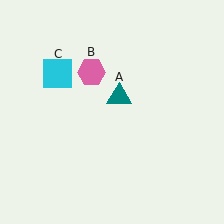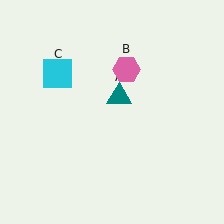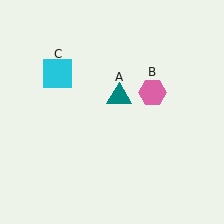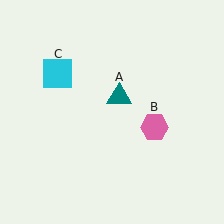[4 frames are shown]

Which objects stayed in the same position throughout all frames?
Teal triangle (object A) and cyan square (object C) remained stationary.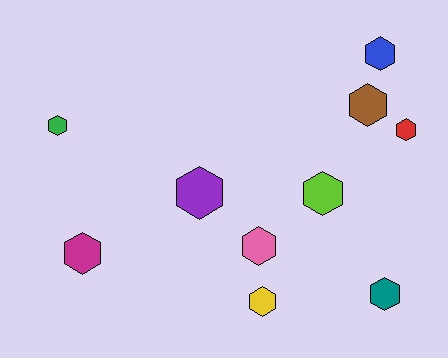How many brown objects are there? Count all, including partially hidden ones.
There is 1 brown object.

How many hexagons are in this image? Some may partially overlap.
There are 10 hexagons.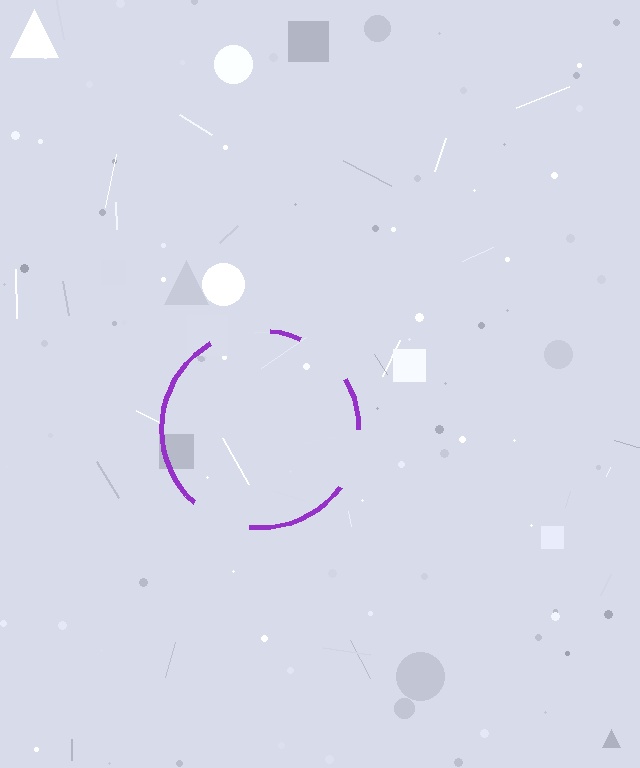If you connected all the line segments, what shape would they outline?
They would outline a circle.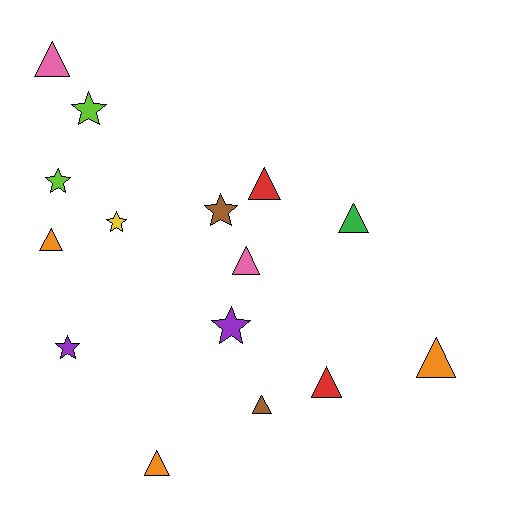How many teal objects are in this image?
There are no teal objects.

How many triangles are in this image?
There are 9 triangles.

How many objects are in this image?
There are 15 objects.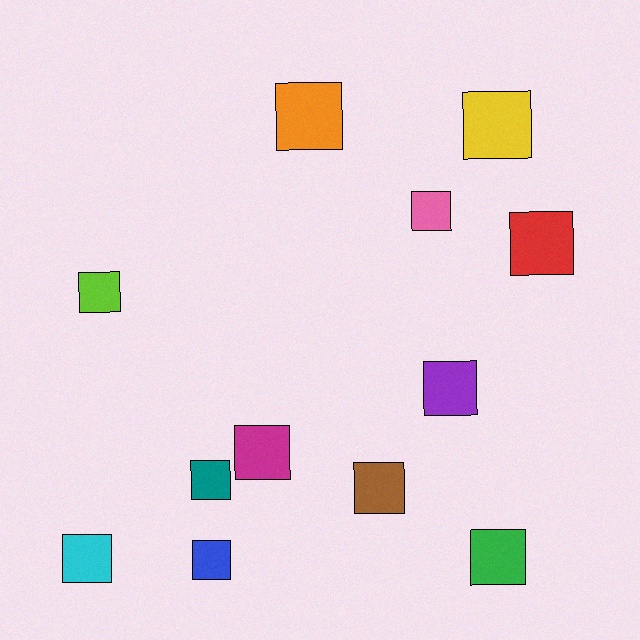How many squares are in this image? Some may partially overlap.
There are 12 squares.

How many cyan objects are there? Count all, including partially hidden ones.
There is 1 cyan object.